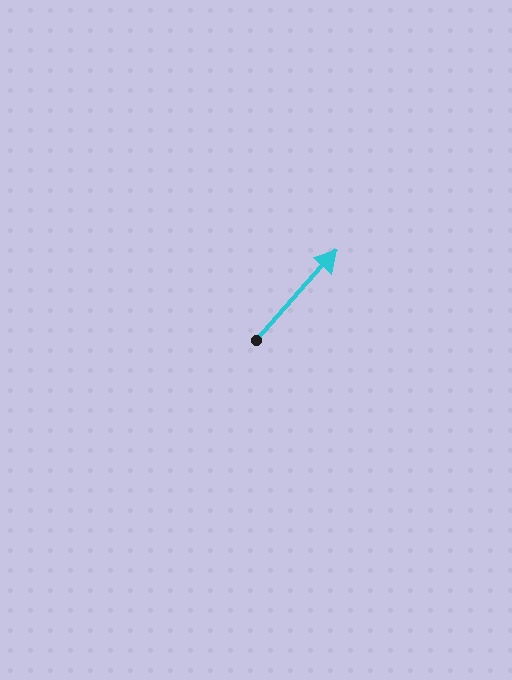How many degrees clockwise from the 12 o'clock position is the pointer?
Approximately 42 degrees.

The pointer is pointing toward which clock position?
Roughly 1 o'clock.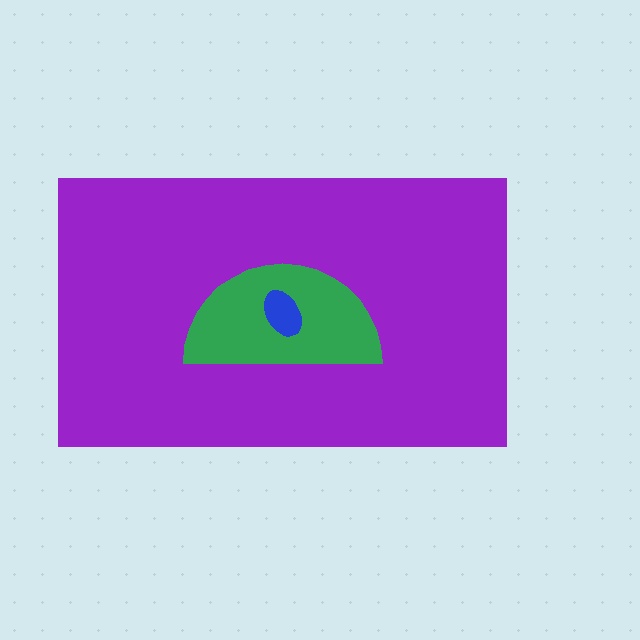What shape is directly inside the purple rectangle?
The green semicircle.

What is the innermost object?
The blue ellipse.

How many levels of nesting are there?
3.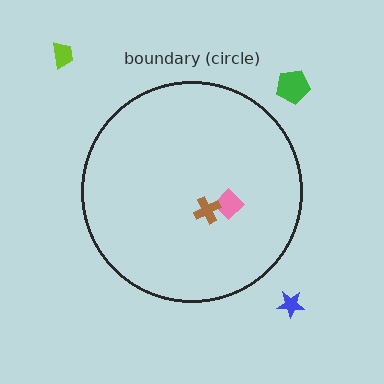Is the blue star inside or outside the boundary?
Outside.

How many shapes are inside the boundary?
2 inside, 3 outside.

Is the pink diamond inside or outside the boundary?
Inside.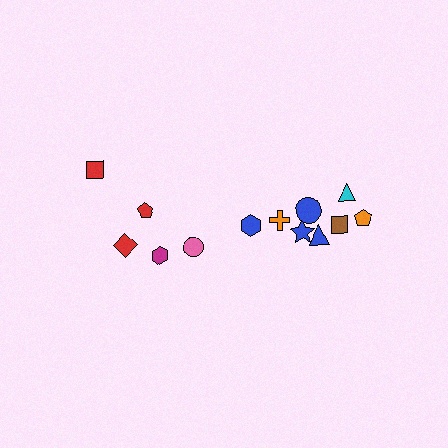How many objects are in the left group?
There are 5 objects.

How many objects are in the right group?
There are 8 objects.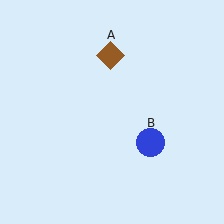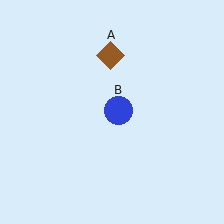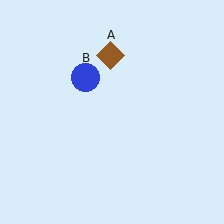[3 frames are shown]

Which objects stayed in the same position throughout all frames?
Brown diamond (object A) remained stationary.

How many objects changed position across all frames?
1 object changed position: blue circle (object B).